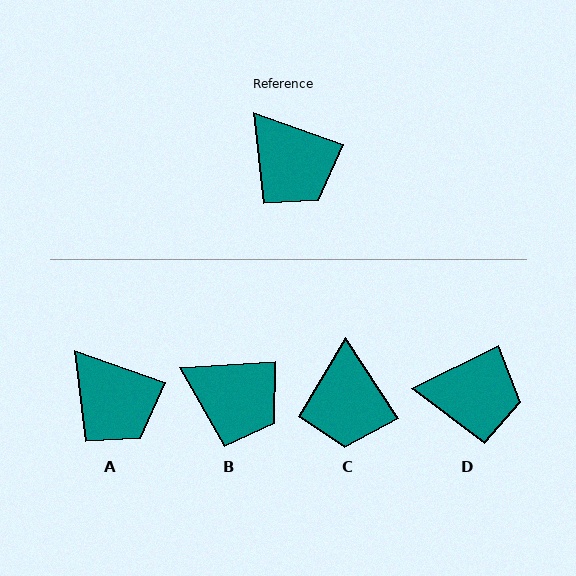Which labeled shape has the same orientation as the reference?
A.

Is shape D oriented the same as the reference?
No, it is off by about 46 degrees.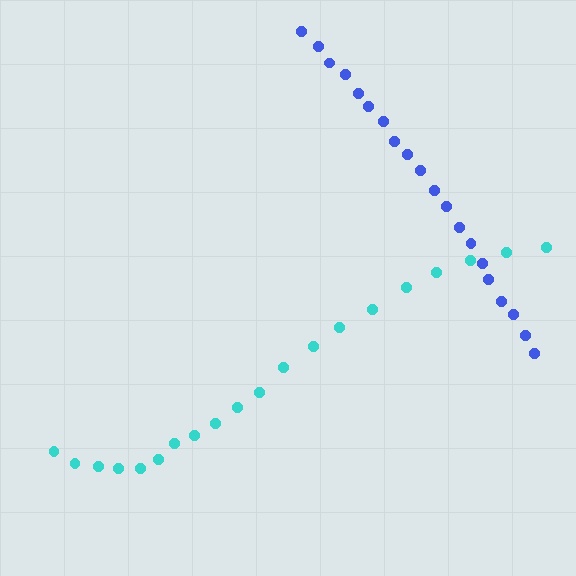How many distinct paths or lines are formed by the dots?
There are 2 distinct paths.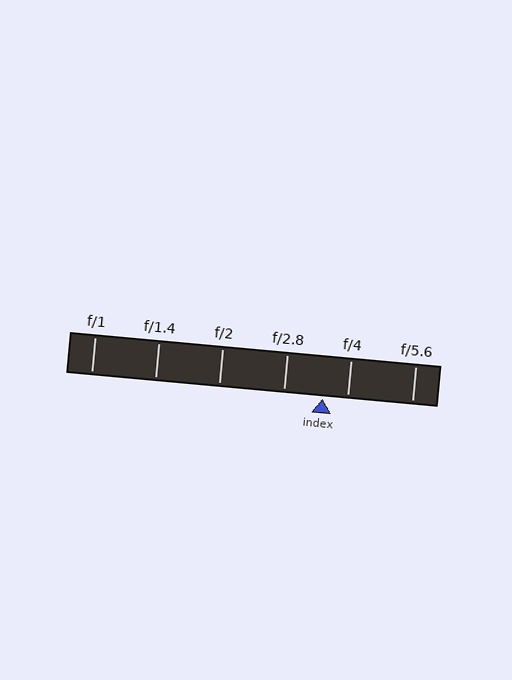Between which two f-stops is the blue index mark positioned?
The index mark is between f/2.8 and f/4.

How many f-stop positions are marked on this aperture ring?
There are 6 f-stop positions marked.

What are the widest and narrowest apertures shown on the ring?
The widest aperture shown is f/1 and the narrowest is f/5.6.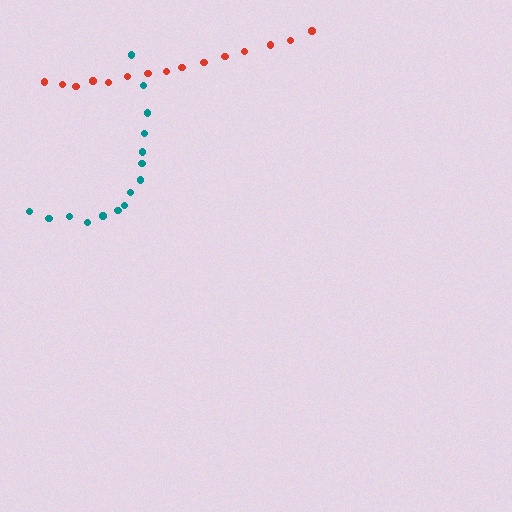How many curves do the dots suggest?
There are 2 distinct paths.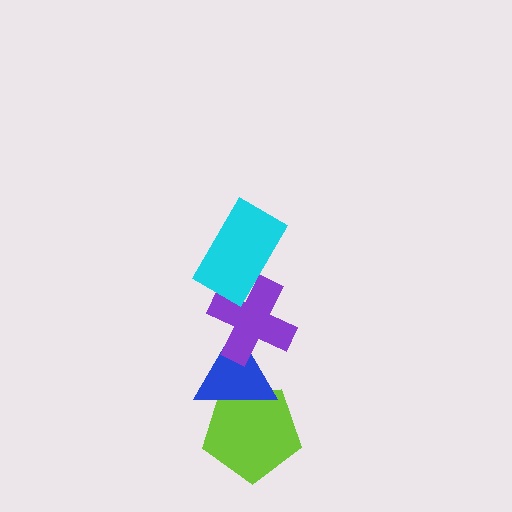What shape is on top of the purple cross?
The cyan rectangle is on top of the purple cross.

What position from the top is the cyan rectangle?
The cyan rectangle is 1st from the top.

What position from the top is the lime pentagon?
The lime pentagon is 4th from the top.